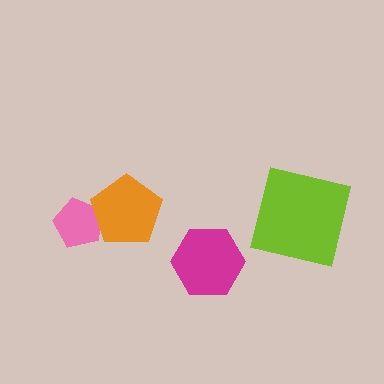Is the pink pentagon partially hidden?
Yes, it is partially covered by another shape.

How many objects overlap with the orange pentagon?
1 object overlaps with the orange pentagon.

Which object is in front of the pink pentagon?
The orange pentagon is in front of the pink pentagon.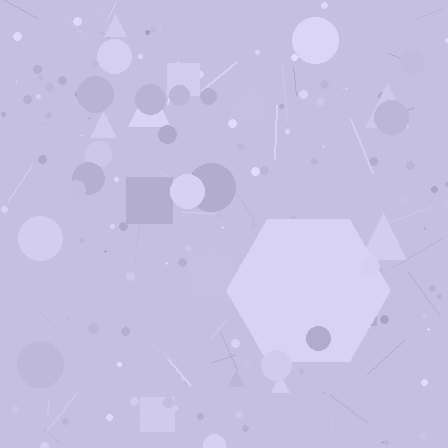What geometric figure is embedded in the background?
A hexagon is embedded in the background.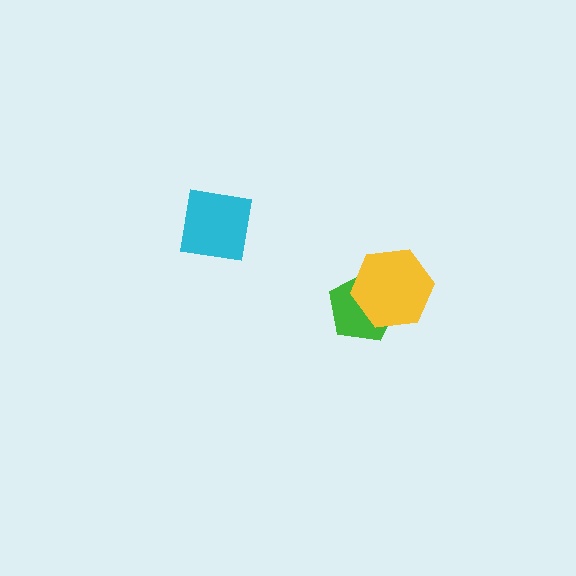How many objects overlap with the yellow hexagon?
1 object overlaps with the yellow hexagon.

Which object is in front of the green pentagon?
The yellow hexagon is in front of the green pentagon.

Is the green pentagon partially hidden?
Yes, it is partially covered by another shape.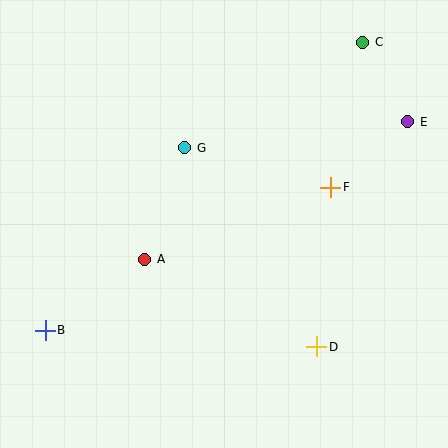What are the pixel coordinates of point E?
Point E is at (408, 122).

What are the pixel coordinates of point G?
Point G is at (185, 148).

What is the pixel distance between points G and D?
The distance between G and D is 238 pixels.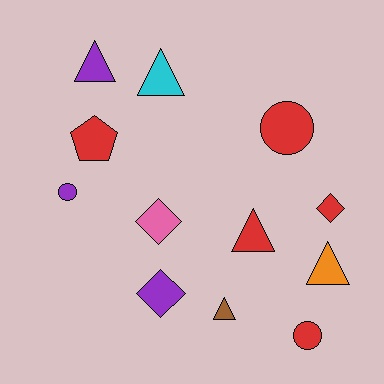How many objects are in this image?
There are 12 objects.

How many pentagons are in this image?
There is 1 pentagon.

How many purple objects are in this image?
There are 3 purple objects.